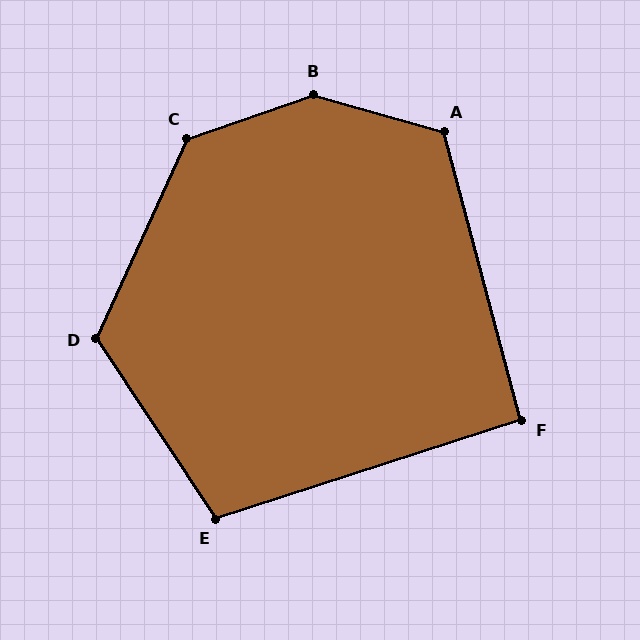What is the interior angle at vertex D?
Approximately 122 degrees (obtuse).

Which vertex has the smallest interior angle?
F, at approximately 93 degrees.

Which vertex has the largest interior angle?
B, at approximately 145 degrees.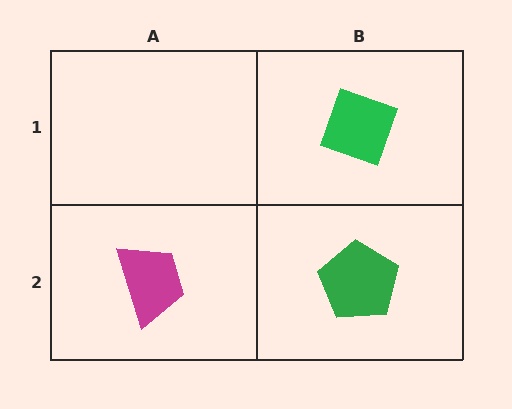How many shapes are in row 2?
2 shapes.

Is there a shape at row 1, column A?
No, that cell is empty.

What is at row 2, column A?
A magenta trapezoid.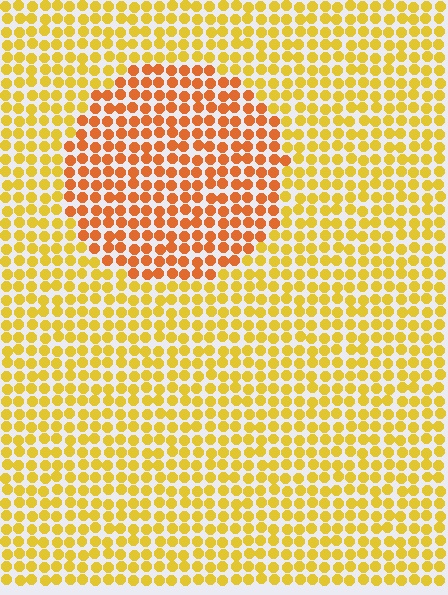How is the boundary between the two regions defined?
The boundary is defined purely by a slight shift in hue (about 31 degrees). Spacing, size, and orientation are identical on both sides.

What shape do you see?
I see a circle.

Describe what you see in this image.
The image is filled with small yellow elements in a uniform arrangement. A circle-shaped region is visible where the elements are tinted to a slightly different hue, forming a subtle color boundary.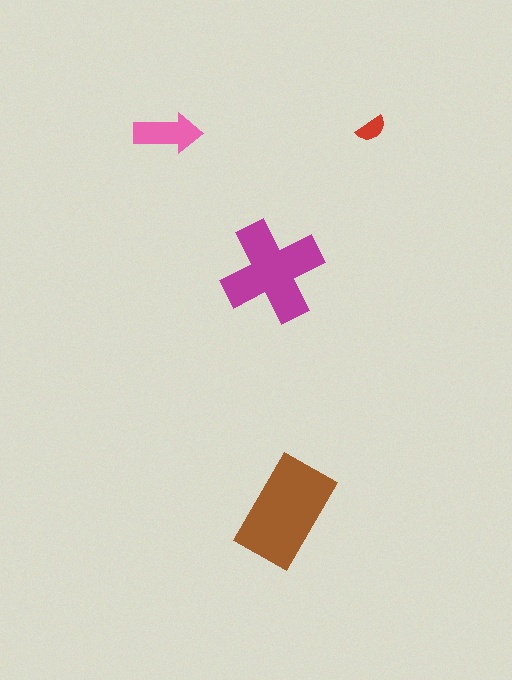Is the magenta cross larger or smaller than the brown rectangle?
Smaller.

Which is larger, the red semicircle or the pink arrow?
The pink arrow.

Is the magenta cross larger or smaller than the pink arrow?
Larger.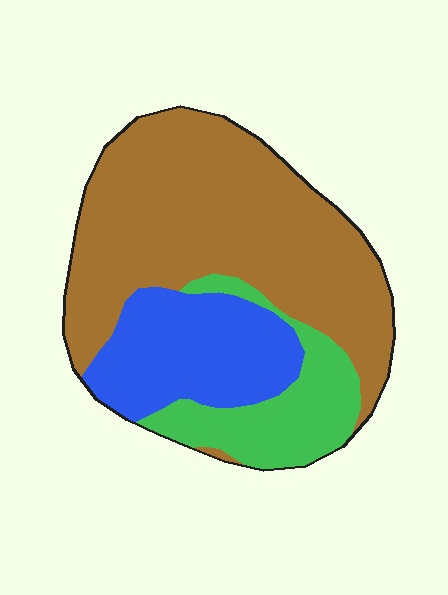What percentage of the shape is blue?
Blue covers about 25% of the shape.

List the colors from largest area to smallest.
From largest to smallest: brown, blue, green.